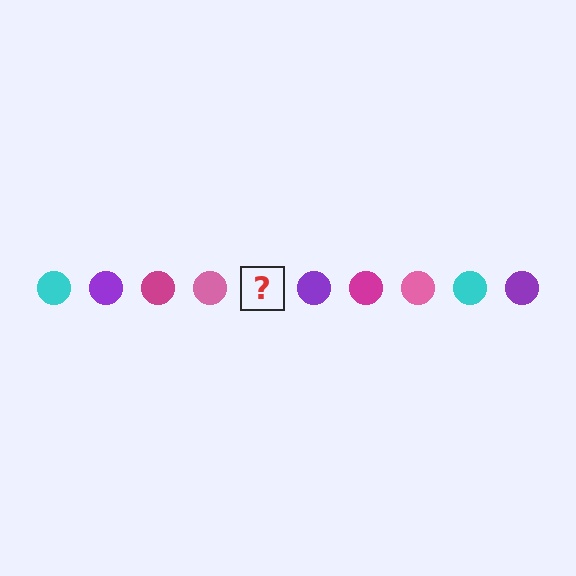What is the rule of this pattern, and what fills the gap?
The rule is that the pattern cycles through cyan, purple, magenta, pink circles. The gap should be filled with a cyan circle.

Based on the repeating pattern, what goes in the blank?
The blank should be a cyan circle.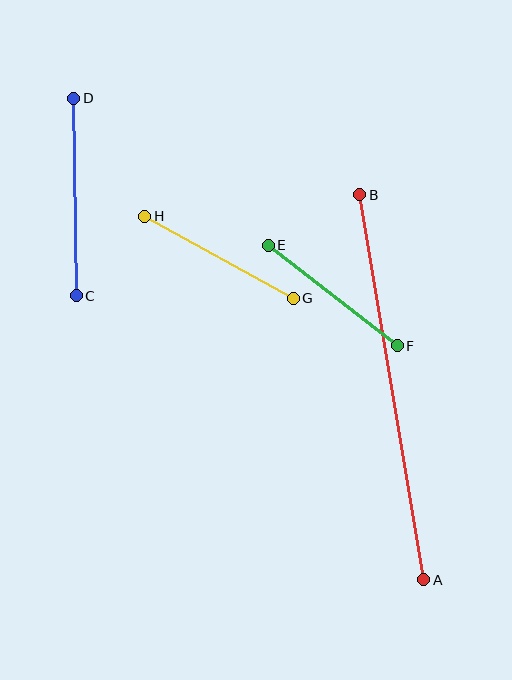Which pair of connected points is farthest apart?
Points A and B are farthest apart.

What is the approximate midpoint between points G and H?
The midpoint is at approximately (219, 257) pixels.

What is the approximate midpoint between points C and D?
The midpoint is at approximately (75, 197) pixels.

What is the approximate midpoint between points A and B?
The midpoint is at approximately (392, 387) pixels.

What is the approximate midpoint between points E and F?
The midpoint is at approximately (333, 296) pixels.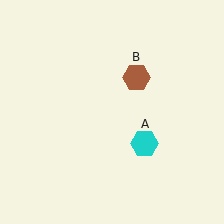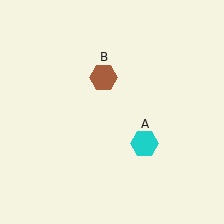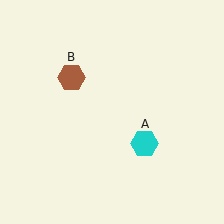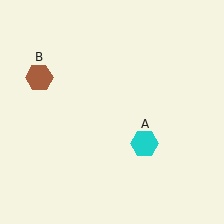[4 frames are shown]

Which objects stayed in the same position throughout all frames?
Cyan hexagon (object A) remained stationary.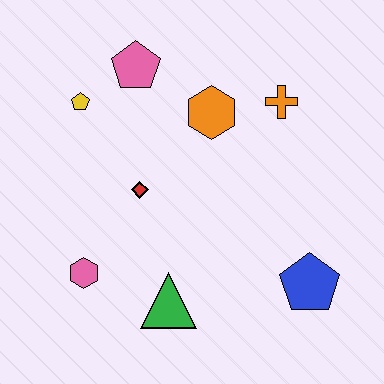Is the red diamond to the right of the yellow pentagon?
Yes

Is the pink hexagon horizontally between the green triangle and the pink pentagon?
No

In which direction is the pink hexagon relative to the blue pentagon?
The pink hexagon is to the left of the blue pentagon.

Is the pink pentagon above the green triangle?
Yes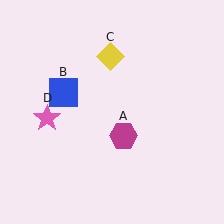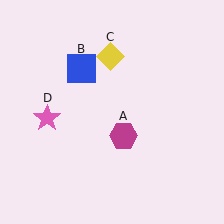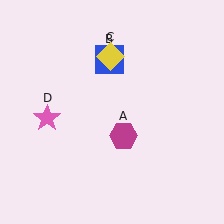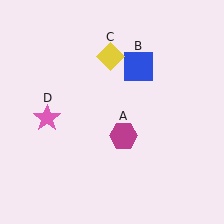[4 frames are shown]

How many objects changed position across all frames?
1 object changed position: blue square (object B).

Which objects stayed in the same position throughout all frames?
Magenta hexagon (object A) and yellow diamond (object C) and pink star (object D) remained stationary.